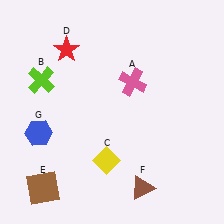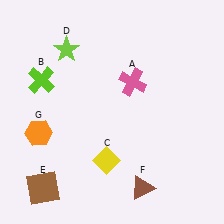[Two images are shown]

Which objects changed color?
D changed from red to lime. G changed from blue to orange.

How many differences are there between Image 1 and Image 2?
There are 2 differences between the two images.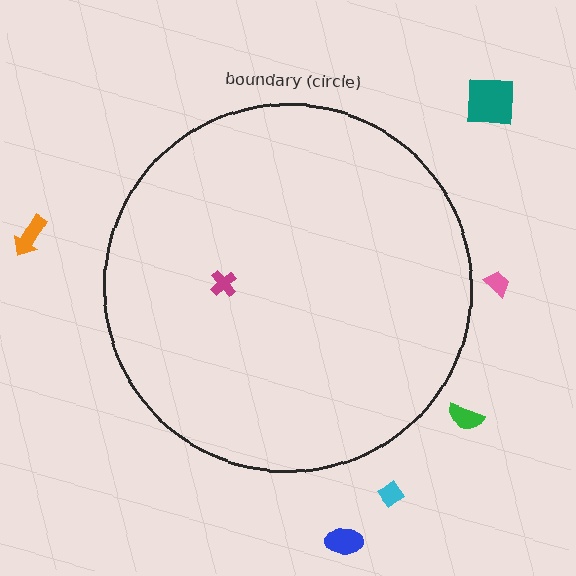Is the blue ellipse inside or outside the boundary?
Outside.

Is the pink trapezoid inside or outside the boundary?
Outside.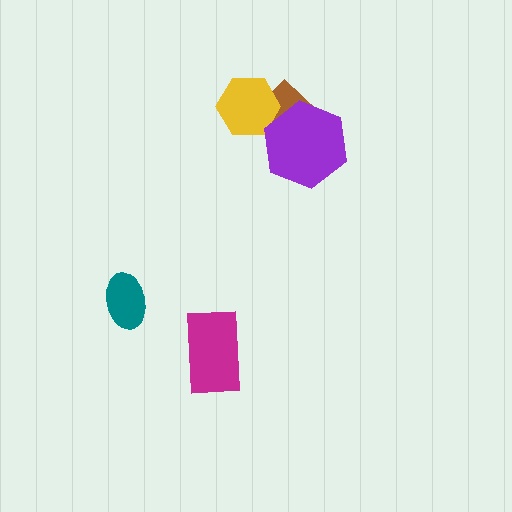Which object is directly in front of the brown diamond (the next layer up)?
The yellow hexagon is directly in front of the brown diamond.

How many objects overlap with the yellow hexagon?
2 objects overlap with the yellow hexagon.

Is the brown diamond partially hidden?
Yes, it is partially covered by another shape.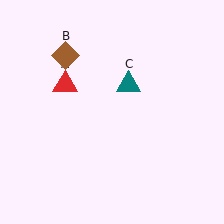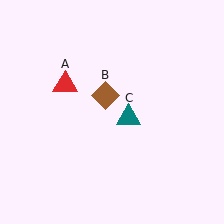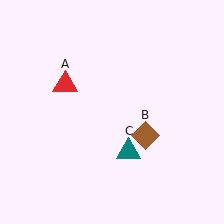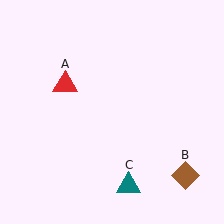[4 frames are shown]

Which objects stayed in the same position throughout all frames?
Red triangle (object A) remained stationary.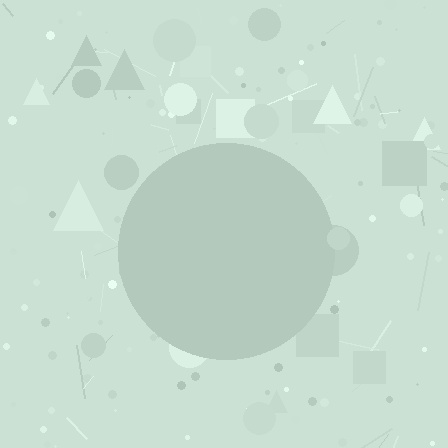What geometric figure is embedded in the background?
A circle is embedded in the background.